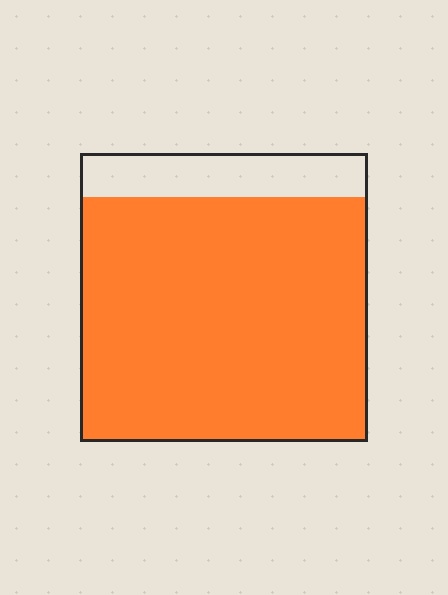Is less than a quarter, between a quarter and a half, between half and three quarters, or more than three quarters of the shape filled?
More than three quarters.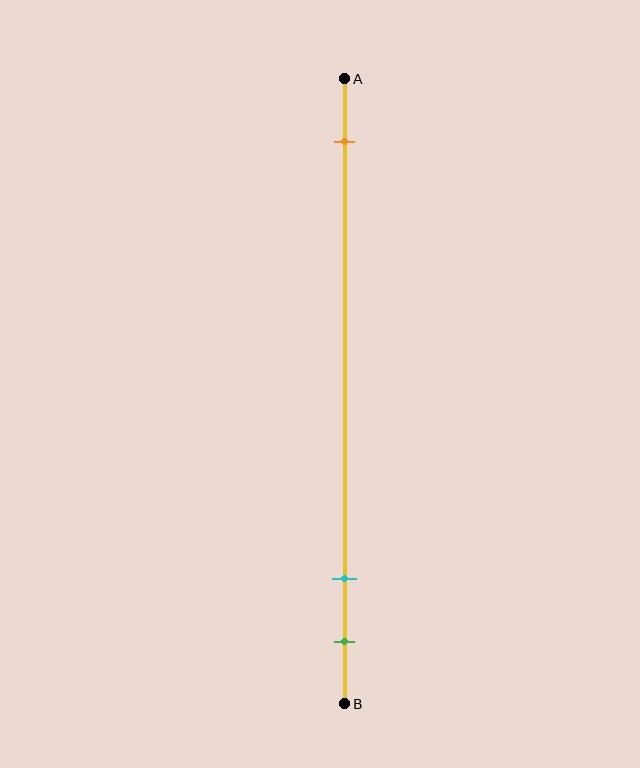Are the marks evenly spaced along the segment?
No, the marks are not evenly spaced.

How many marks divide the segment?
There are 3 marks dividing the segment.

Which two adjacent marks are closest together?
The cyan and green marks are the closest adjacent pair.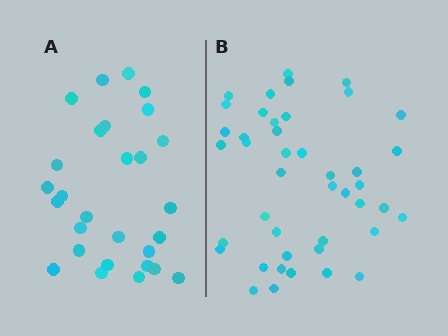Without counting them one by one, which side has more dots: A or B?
Region B (the right region) has more dots.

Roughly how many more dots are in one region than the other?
Region B has approximately 15 more dots than region A.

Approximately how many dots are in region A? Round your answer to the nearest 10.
About 30 dots. (The exact count is 28, which rounds to 30.)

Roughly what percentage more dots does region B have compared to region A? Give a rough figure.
About 55% more.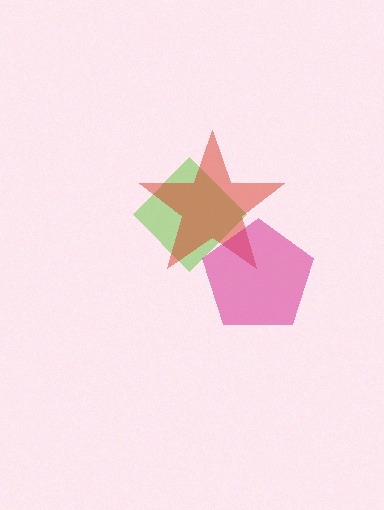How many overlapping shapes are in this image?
There are 3 overlapping shapes in the image.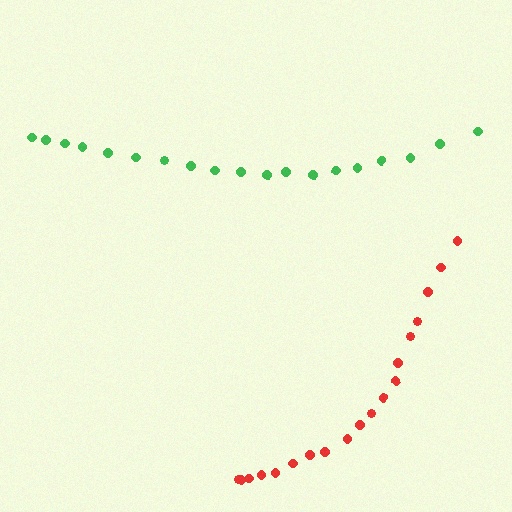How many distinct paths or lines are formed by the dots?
There are 2 distinct paths.